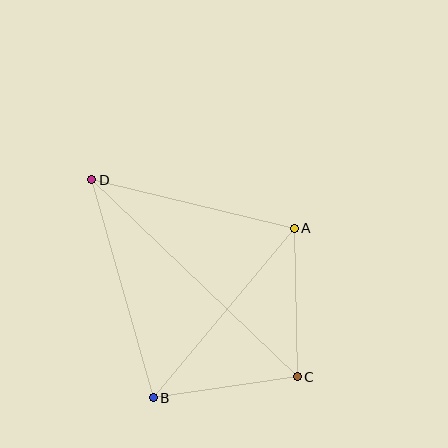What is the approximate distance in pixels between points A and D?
The distance between A and D is approximately 208 pixels.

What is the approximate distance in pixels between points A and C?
The distance between A and C is approximately 149 pixels.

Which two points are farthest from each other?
Points C and D are farthest from each other.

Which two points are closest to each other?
Points B and C are closest to each other.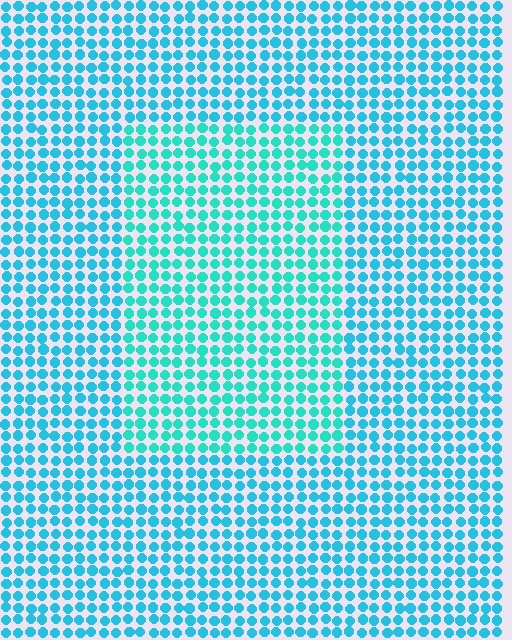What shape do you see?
I see a rectangle.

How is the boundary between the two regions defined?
The boundary is defined purely by a slight shift in hue (about 20 degrees). Spacing, size, and orientation are identical on both sides.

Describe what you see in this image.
The image is filled with small cyan elements in a uniform arrangement. A rectangle-shaped region is visible where the elements are tinted to a slightly different hue, forming a subtle color boundary.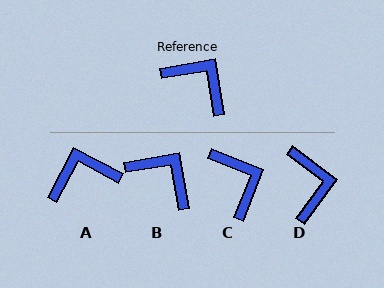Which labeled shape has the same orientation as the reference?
B.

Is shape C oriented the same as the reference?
No, it is off by about 31 degrees.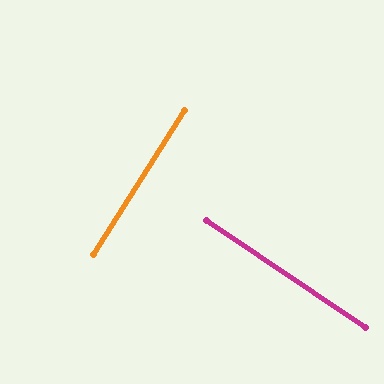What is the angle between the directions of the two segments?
Approximately 88 degrees.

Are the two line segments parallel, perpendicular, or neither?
Perpendicular — they meet at approximately 88°.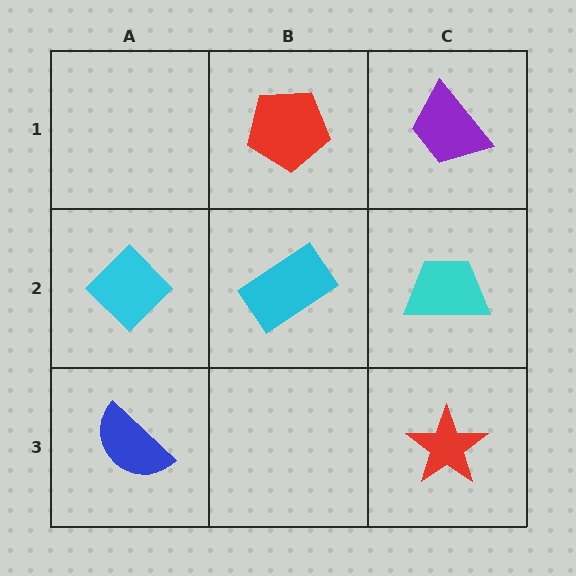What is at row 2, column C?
A cyan trapezoid.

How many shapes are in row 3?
2 shapes.